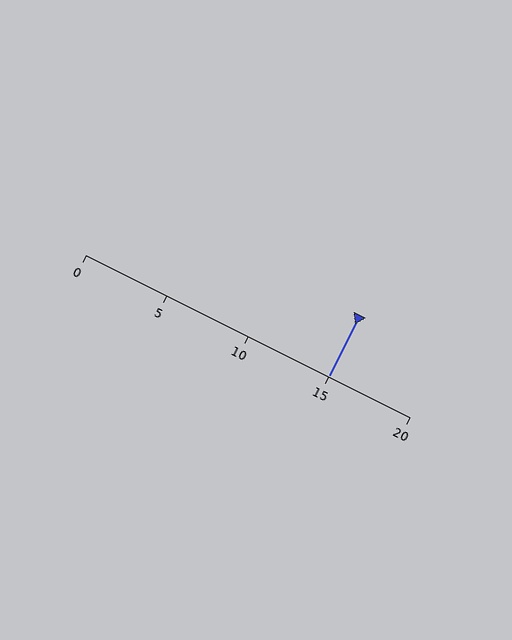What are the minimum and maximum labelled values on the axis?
The axis runs from 0 to 20.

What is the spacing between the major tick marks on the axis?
The major ticks are spaced 5 apart.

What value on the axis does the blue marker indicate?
The marker indicates approximately 15.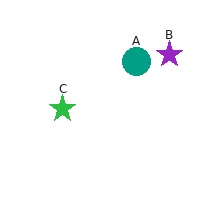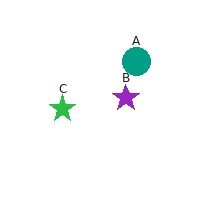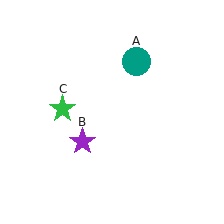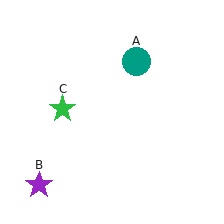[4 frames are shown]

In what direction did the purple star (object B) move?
The purple star (object B) moved down and to the left.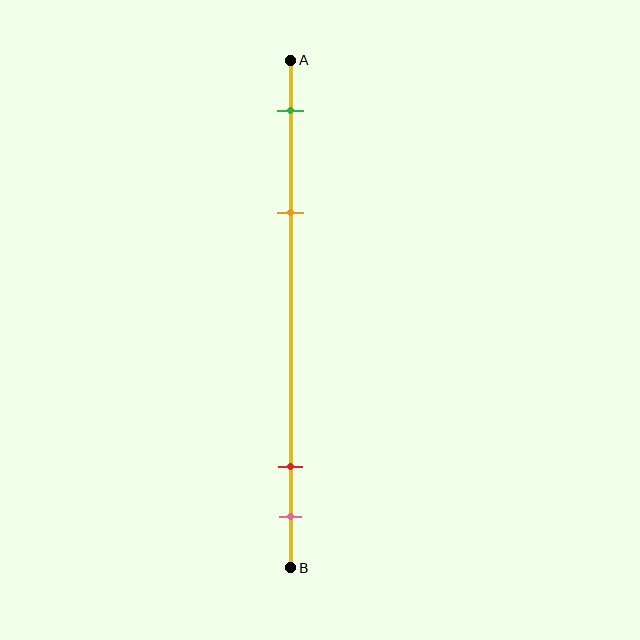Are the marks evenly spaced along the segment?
No, the marks are not evenly spaced.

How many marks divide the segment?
There are 4 marks dividing the segment.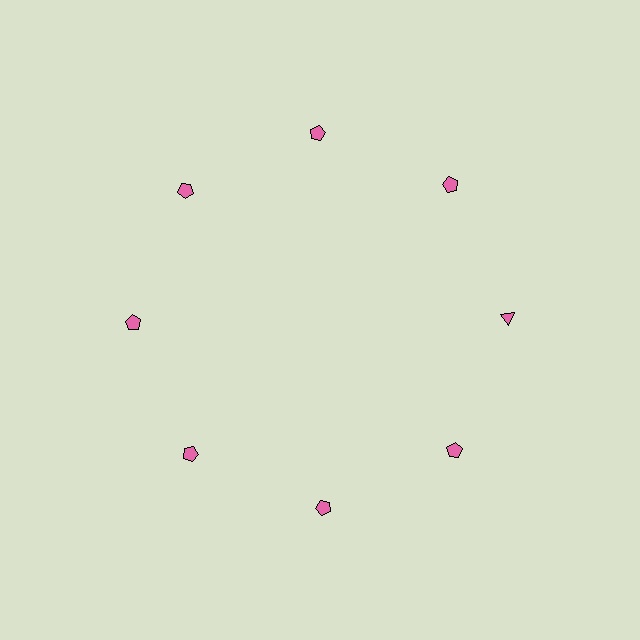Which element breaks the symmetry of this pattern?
The pink triangle at roughly the 3 o'clock position breaks the symmetry. All other shapes are pink pentagons.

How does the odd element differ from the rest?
It has a different shape: triangle instead of pentagon.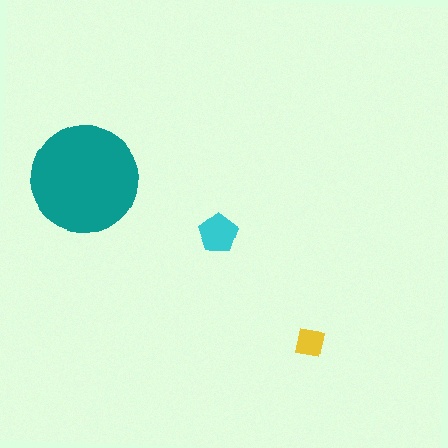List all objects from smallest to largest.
The yellow square, the cyan pentagon, the teal circle.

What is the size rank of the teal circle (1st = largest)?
1st.